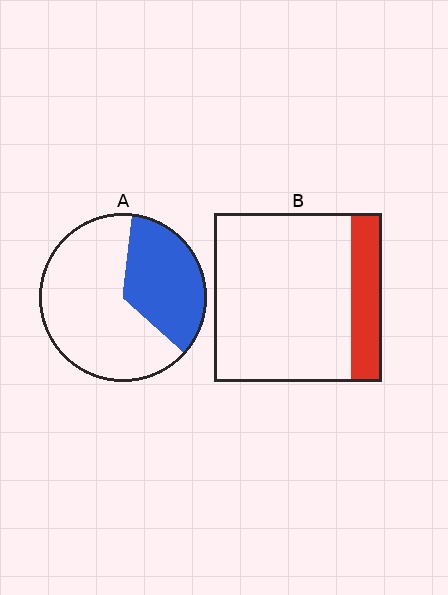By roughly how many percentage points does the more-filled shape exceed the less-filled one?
By roughly 15 percentage points (A over B).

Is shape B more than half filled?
No.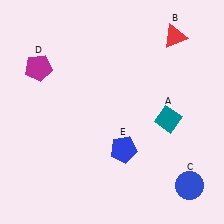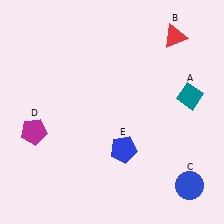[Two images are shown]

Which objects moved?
The objects that moved are: the teal diamond (A), the magenta pentagon (D).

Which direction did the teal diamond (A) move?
The teal diamond (A) moved up.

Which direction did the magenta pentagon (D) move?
The magenta pentagon (D) moved down.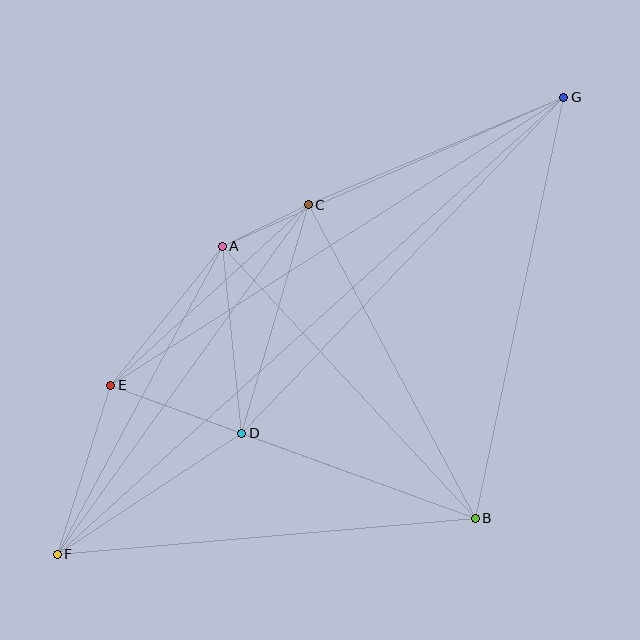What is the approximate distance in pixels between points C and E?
The distance between C and E is approximately 268 pixels.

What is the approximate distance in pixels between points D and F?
The distance between D and F is approximately 221 pixels.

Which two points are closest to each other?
Points A and C are closest to each other.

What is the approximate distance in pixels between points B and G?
The distance between B and G is approximately 430 pixels.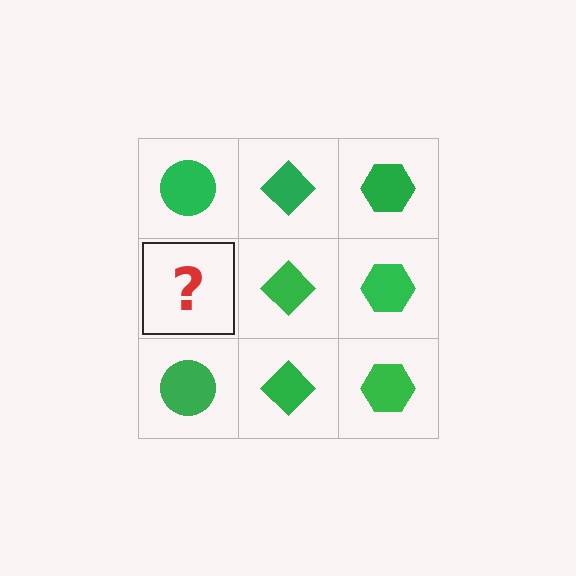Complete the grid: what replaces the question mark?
The question mark should be replaced with a green circle.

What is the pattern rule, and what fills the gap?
The rule is that each column has a consistent shape. The gap should be filled with a green circle.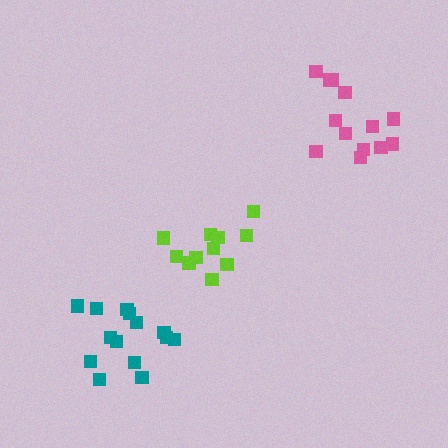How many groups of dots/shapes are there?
There are 3 groups.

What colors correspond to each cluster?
The clusters are colored: lime, pink, teal.